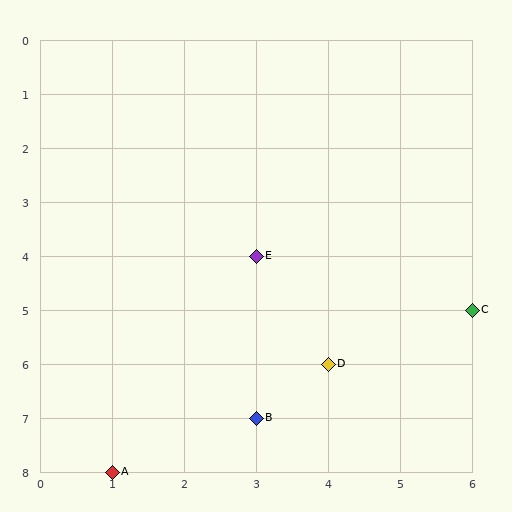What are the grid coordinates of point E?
Point E is at grid coordinates (3, 4).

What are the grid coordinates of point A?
Point A is at grid coordinates (1, 8).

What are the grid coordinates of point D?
Point D is at grid coordinates (4, 6).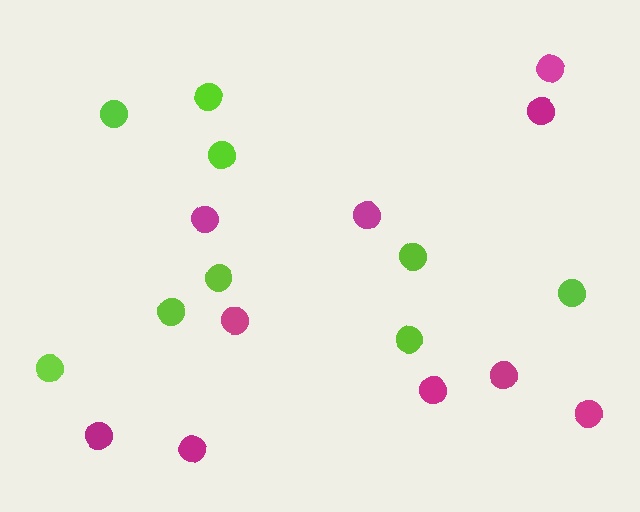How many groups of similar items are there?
There are 2 groups: one group of magenta circles (10) and one group of lime circles (9).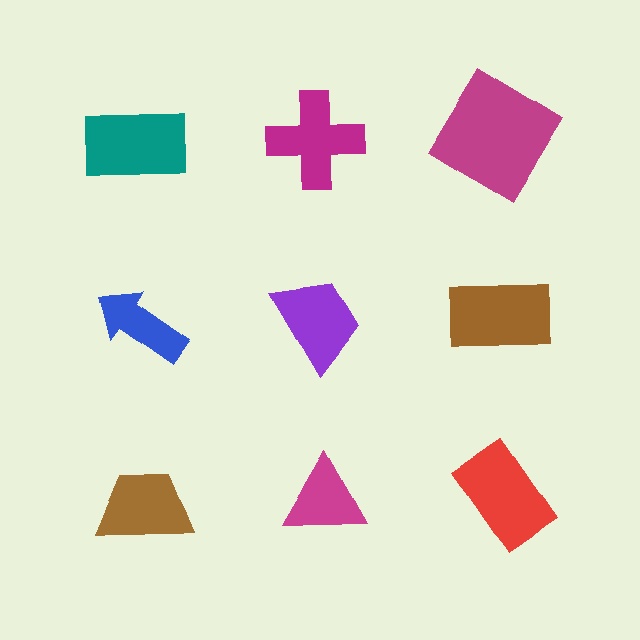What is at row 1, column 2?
A magenta cross.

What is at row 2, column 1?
A blue arrow.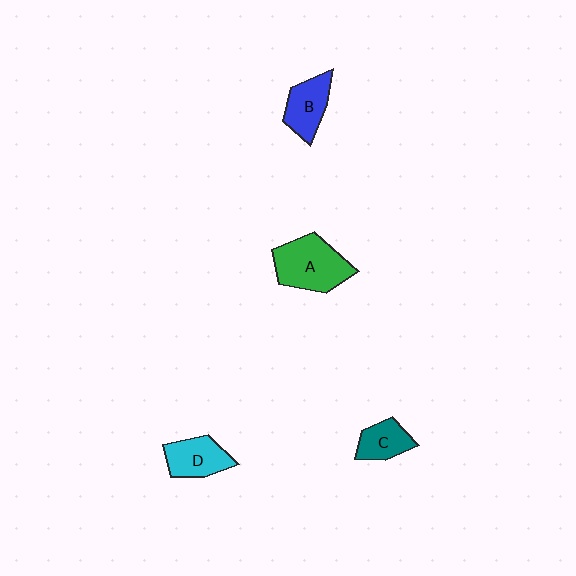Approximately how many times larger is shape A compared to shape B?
Approximately 1.5 times.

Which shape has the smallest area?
Shape C (teal).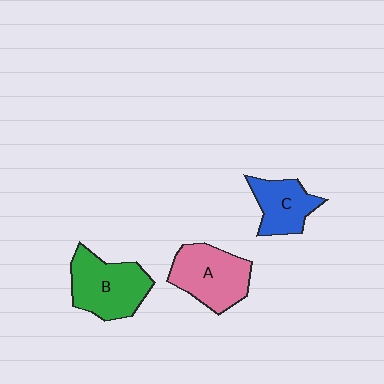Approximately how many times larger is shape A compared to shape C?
Approximately 1.4 times.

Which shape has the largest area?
Shape B (green).